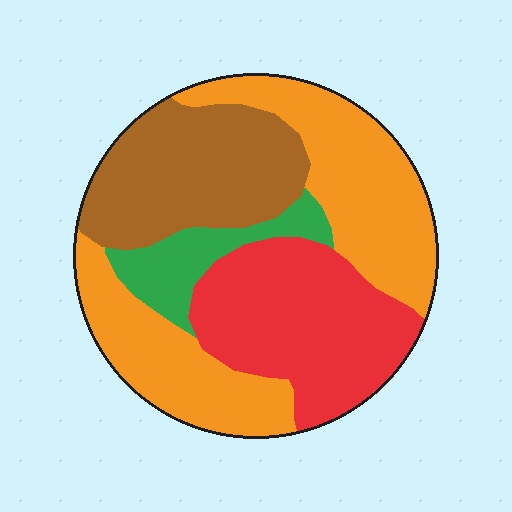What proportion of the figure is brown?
Brown takes up less than a quarter of the figure.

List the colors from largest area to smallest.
From largest to smallest: orange, red, brown, green.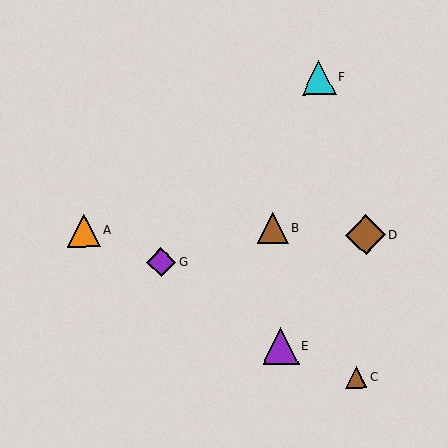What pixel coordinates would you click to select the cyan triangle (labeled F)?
Click at (319, 77) to select the cyan triangle F.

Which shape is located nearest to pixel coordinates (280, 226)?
The brown triangle (labeled B) at (273, 228) is nearest to that location.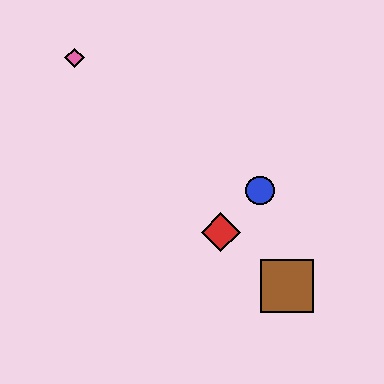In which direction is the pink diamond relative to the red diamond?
The pink diamond is above the red diamond.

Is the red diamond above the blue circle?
No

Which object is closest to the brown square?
The red diamond is closest to the brown square.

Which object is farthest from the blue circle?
The pink diamond is farthest from the blue circle.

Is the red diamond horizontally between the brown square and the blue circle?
No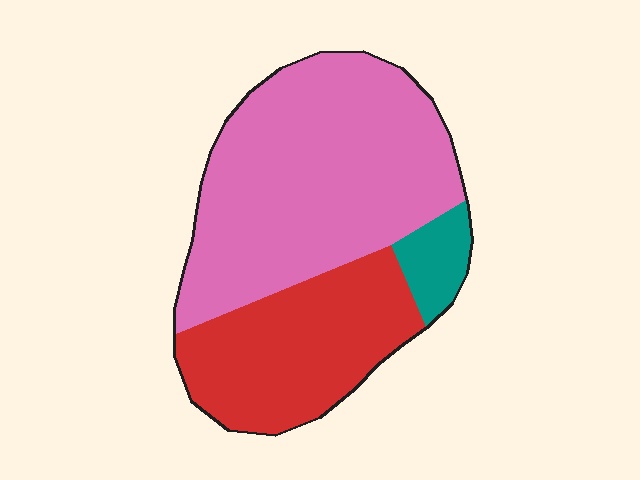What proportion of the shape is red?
Red covers roughly 35% of the shape.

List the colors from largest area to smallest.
From largest to smallest: pink, red, teal.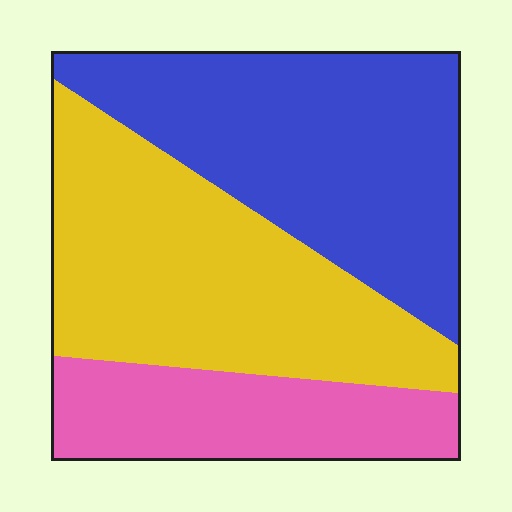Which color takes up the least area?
Pink, at roughly 20%.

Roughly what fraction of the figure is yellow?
Yellow takes up about two fifths (2/5) of the figure.